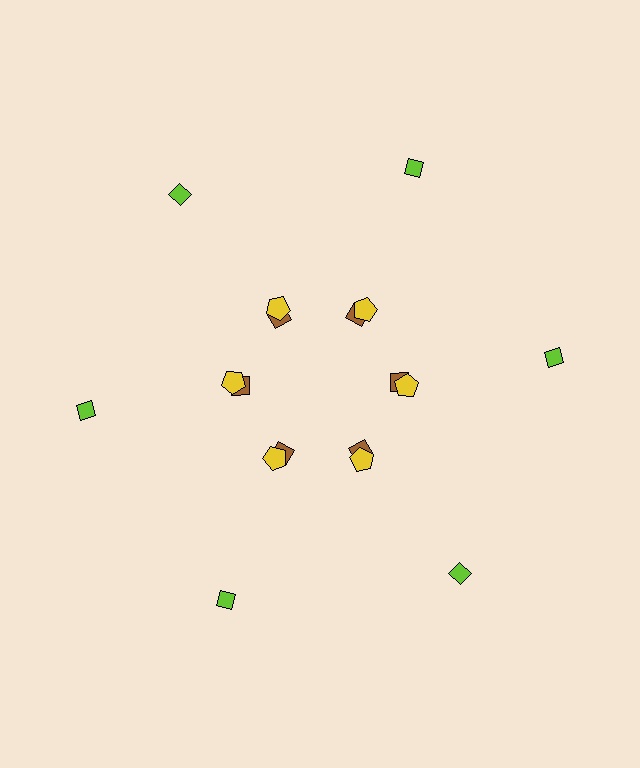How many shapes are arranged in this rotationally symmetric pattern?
There are 18 shapes, arranged in 6 groups of 3.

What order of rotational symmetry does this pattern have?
This pattern has 6-fold rotational symmetry.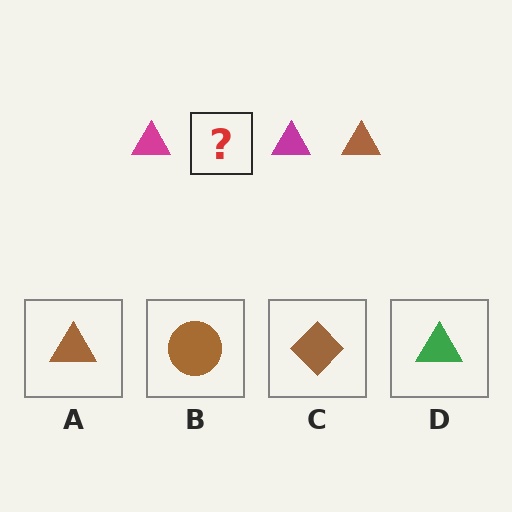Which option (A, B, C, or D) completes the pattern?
A.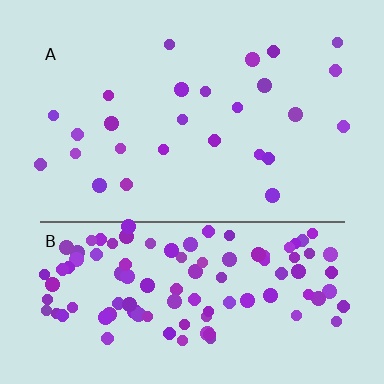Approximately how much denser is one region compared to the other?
Approximately 4.2× — region B over region A.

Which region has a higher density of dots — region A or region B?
B (the bottom).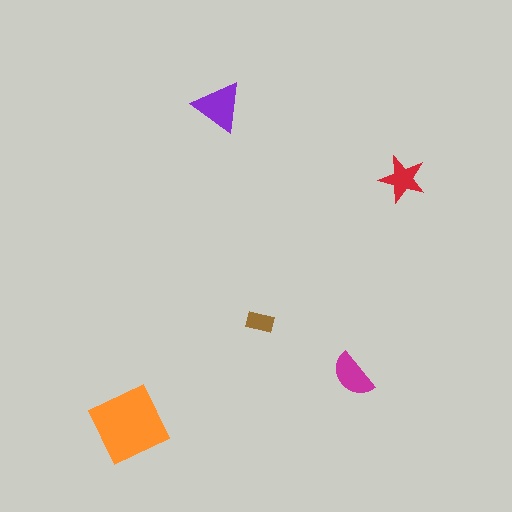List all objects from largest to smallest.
The orange diamond, the purple triangle, the magenta semicircle, the red star, the brown rectangle.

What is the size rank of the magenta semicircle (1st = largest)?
3rd.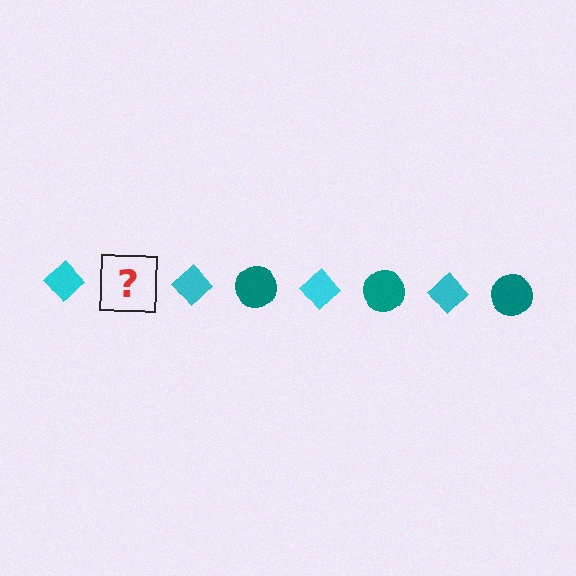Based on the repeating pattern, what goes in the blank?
The blank should be a teal circle.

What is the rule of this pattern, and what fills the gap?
The rule is that the pattern alternates between cyan diamond and teal circle. The gap should be filled with a teal circle.